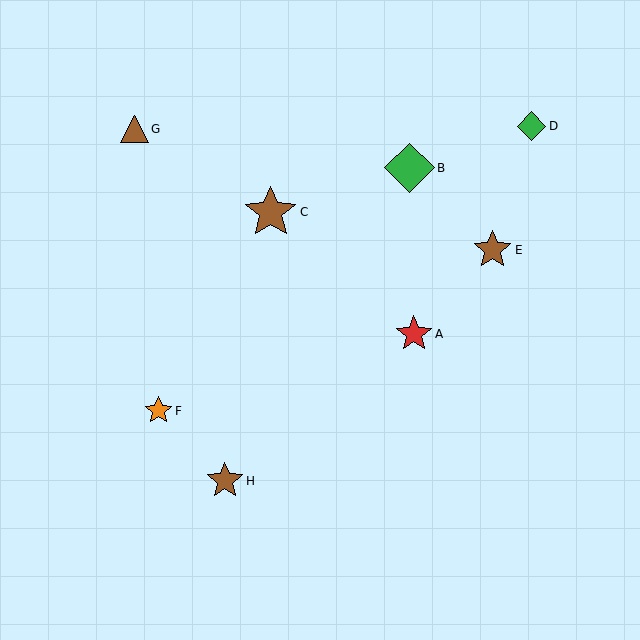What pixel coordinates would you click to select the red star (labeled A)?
Click at (414, 334) to select the red star A.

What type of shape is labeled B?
Shape B is a green diamond.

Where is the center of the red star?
The center of the red star is at (414, 334).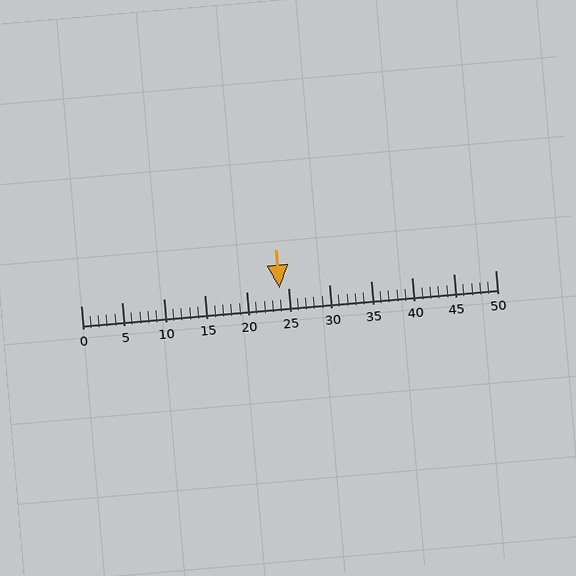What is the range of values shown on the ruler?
The ruler shows values from 0 to 50.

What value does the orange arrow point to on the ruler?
The orange arrow points to approximately 24.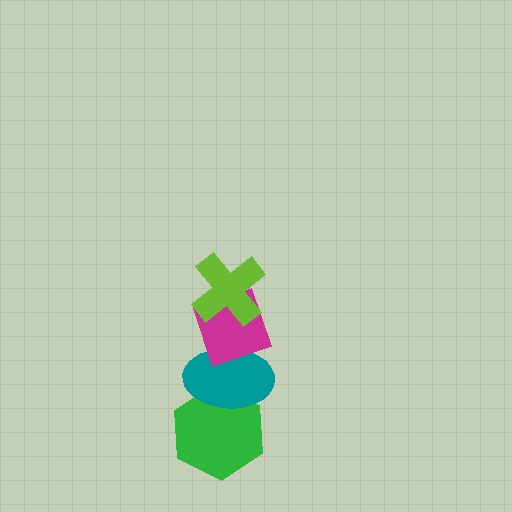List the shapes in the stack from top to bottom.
From top to bottom: the lime cross, the magenta diamond, the teal ellipse, the green hexagon.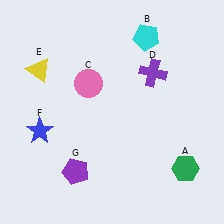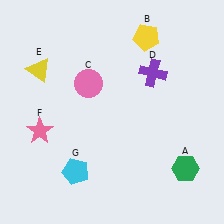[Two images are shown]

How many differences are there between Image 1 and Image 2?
There are 3 differences between the two images.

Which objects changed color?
B changed from cyan to yellow. F changed from blue to pink. G changed from purple to cyan.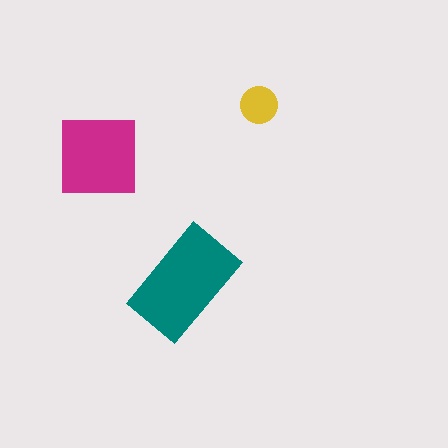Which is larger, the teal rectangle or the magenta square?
The teal rectangle.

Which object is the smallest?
The yellow circle.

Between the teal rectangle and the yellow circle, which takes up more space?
The teal rectangle.